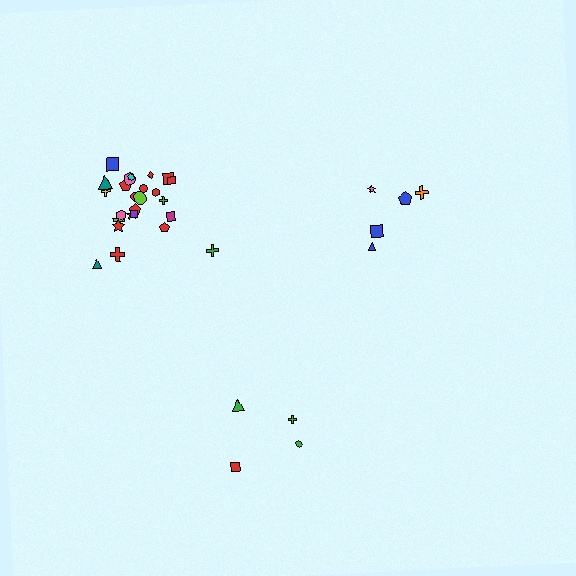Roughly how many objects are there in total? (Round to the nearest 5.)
Roughly 35 objects in total.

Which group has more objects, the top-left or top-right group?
The top-left group.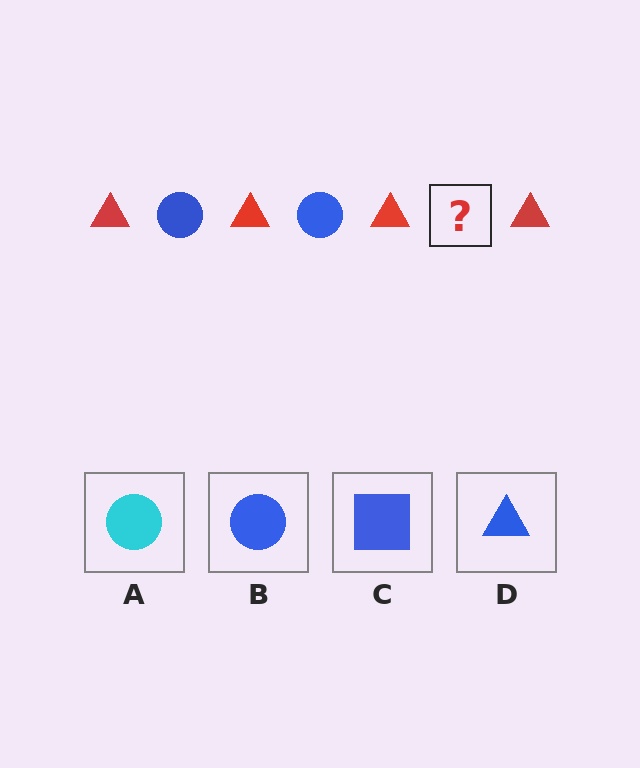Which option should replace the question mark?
Option B.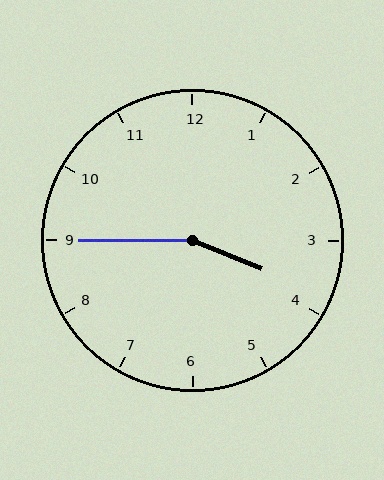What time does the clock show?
3:45.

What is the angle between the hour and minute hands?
Approximately 158 degrees.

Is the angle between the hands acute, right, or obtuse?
It is obtuse.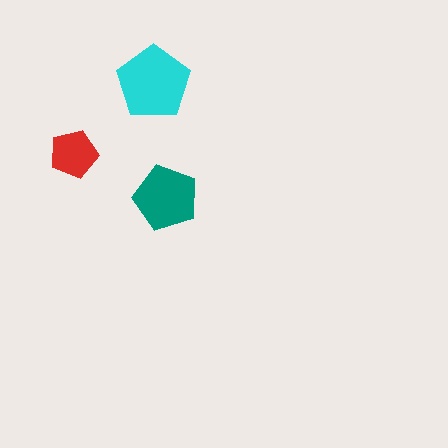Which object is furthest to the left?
The red pentagon is leftmost.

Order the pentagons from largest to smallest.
the cyan one, the teal one, the red one.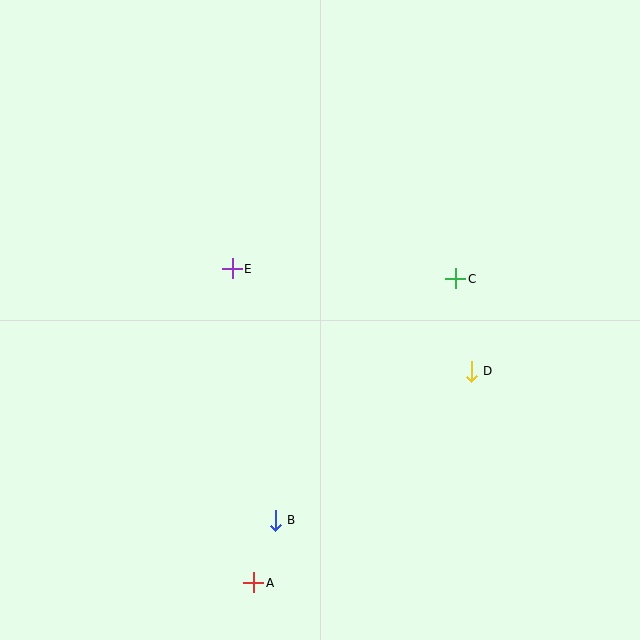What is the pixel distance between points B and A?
The distance between B and A is 66 pixels.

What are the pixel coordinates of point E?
Point E is at (232, 269).